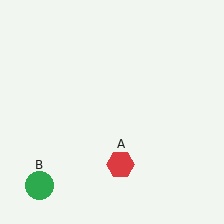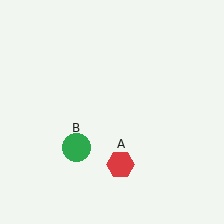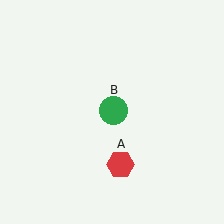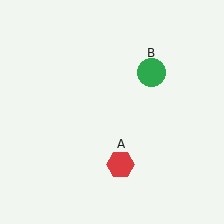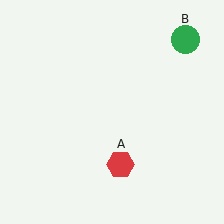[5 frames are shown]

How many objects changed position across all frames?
1 object changed position: green circle (object B).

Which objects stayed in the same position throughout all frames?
Red hexagon (object A) remained stationary.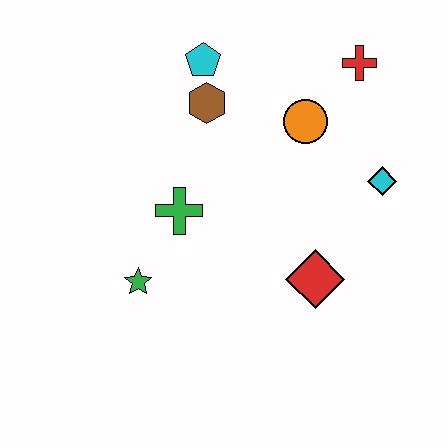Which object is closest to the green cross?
The green star is closest to the green cross.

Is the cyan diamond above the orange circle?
No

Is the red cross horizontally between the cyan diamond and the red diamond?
Yes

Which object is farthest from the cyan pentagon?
The red diamond is farthest from the cyan pentagon.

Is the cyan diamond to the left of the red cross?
No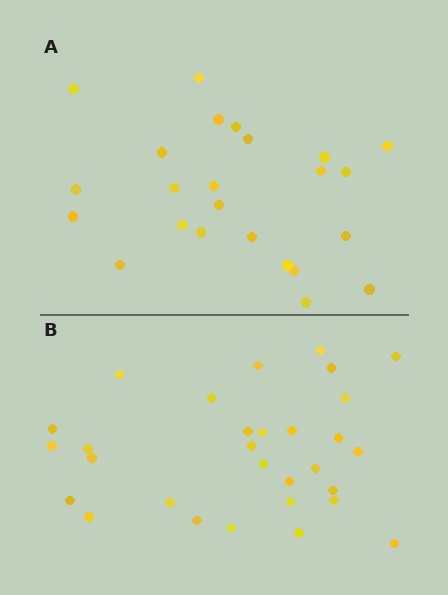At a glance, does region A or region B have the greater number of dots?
Region B (the bottom region) has more dots.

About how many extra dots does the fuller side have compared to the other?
Region B has about 6 more dots than region A.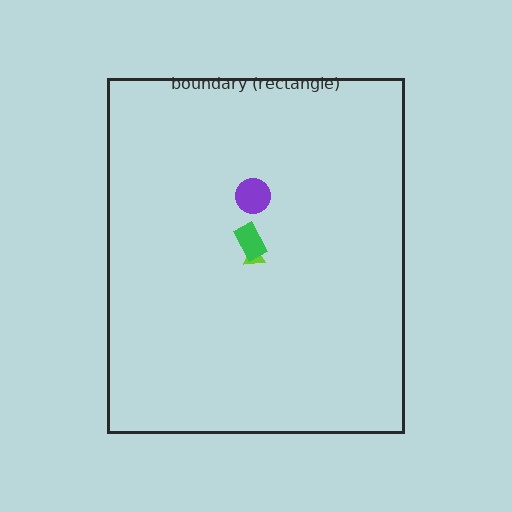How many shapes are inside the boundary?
3 inside, 0 outside.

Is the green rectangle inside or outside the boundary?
Inside.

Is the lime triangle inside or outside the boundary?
Inside.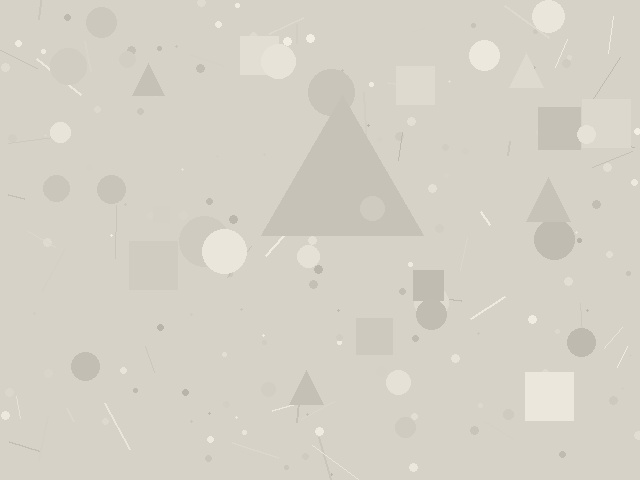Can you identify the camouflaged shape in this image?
The camouflaged shape is a triangle.